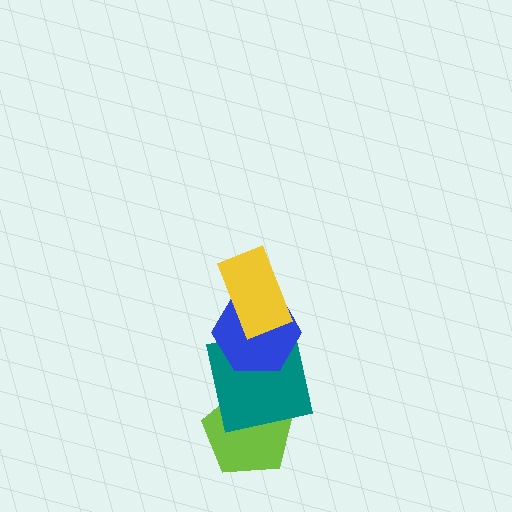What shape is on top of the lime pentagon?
The teal square is on top of the lime pentagon.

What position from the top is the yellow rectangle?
The yellow rectangle is 1st from the top.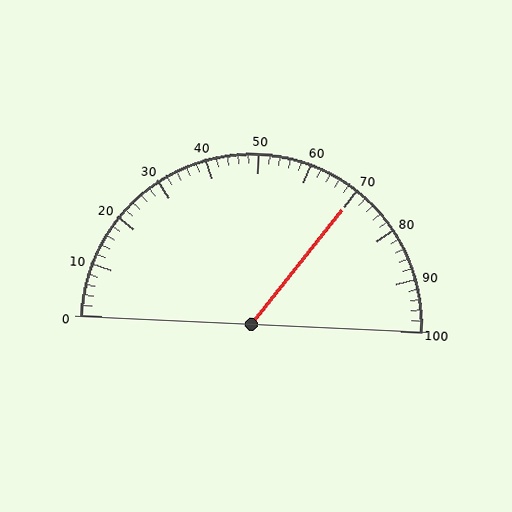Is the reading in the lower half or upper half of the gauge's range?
The reading is in the upper half of the range (0 to 100).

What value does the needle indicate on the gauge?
The needle indicates approximately 70.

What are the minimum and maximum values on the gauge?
The gauge ranges from 0 to 100.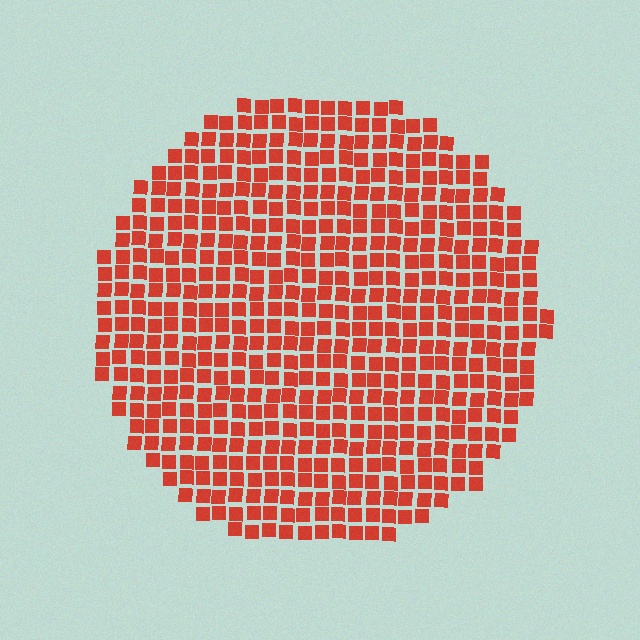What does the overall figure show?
The overall figure shows a circle.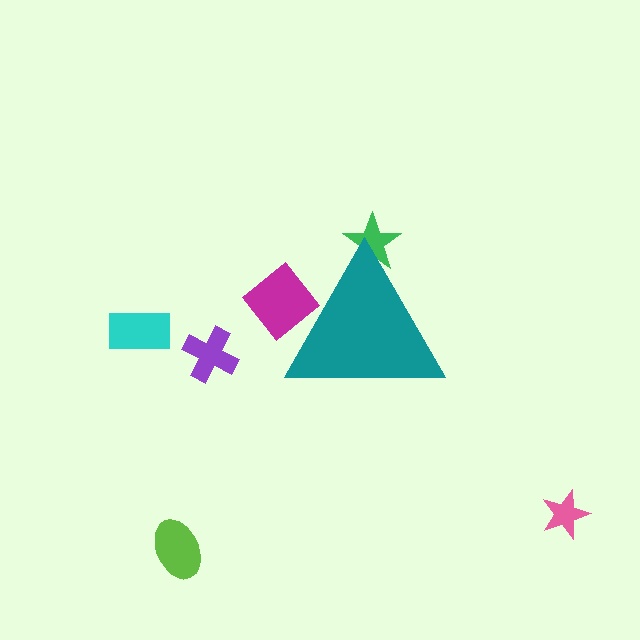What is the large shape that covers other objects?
A teal triangle.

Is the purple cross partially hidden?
No, the purple cross is fully visible.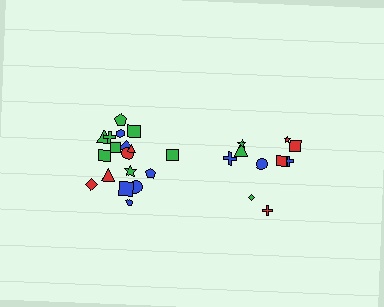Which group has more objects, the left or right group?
The left group.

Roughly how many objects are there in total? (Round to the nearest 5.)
Roughly 30 objects in total.